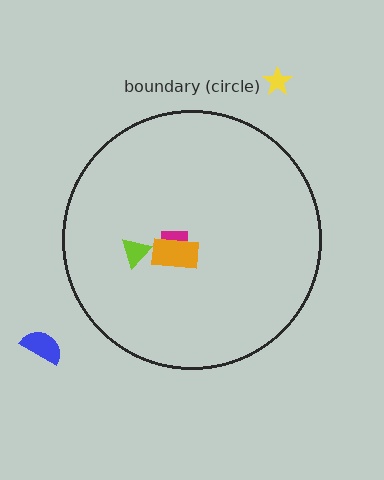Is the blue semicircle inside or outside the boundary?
Outside.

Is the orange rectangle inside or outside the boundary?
Inside.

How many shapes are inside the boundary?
3 inside, 2 outside.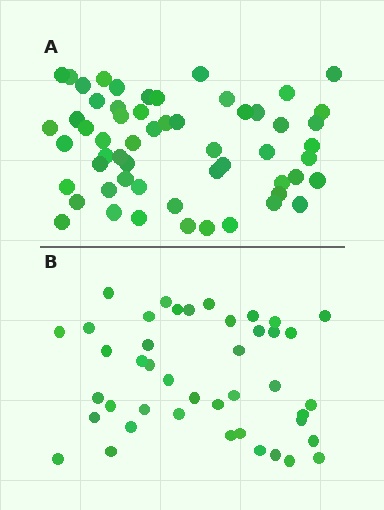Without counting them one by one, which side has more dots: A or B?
Region A (the top region) has more dots.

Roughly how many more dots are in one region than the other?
Region A has approximately 15 more dots than region B.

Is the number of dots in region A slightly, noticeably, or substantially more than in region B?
Region A has noticeably more, but not dramatically so. The ratio is roughly 1.3 to 1.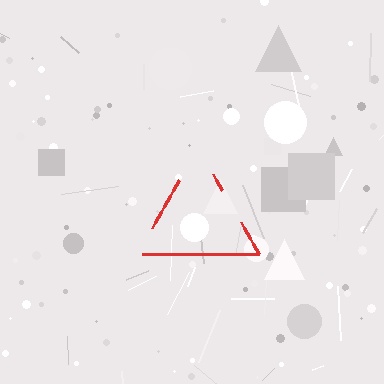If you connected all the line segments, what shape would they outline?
They would outline a triangle.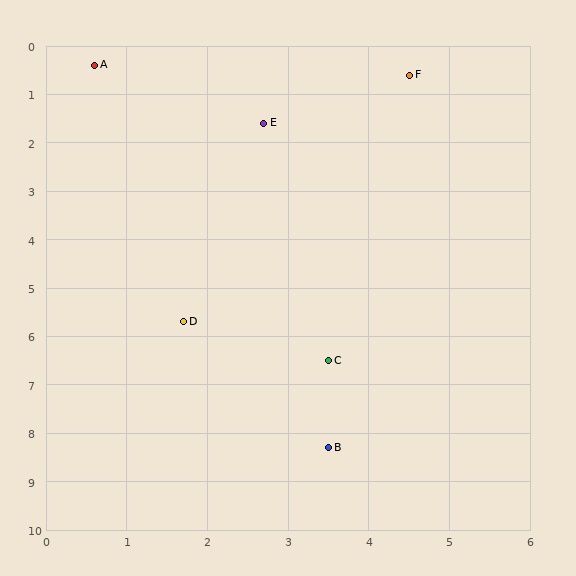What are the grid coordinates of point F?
Point F is at approximately (4.5, 0.6).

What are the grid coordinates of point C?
Point C is at approximately (3.5, 6.5).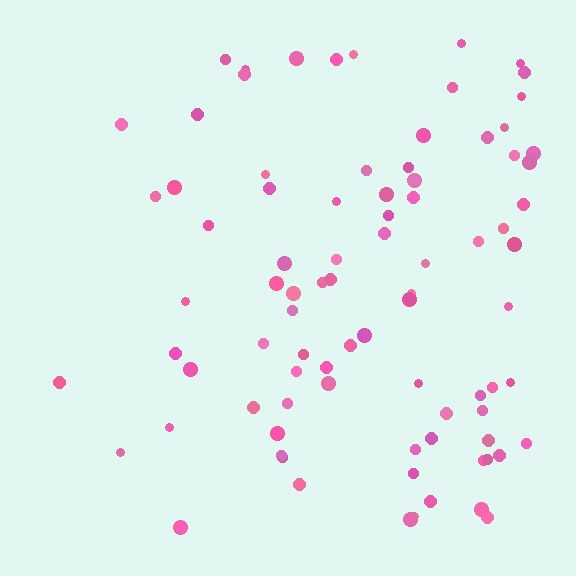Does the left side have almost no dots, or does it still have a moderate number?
Still a moderate number, just noticeably fewer than the right.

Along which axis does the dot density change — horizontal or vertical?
Horizontal.